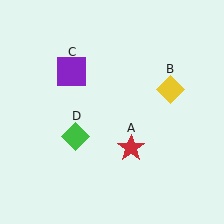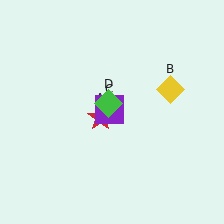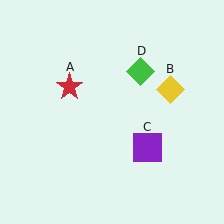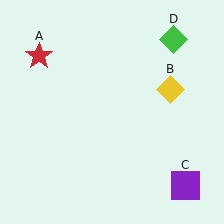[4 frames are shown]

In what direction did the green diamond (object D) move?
The green diamond (object D) moved up and to the right.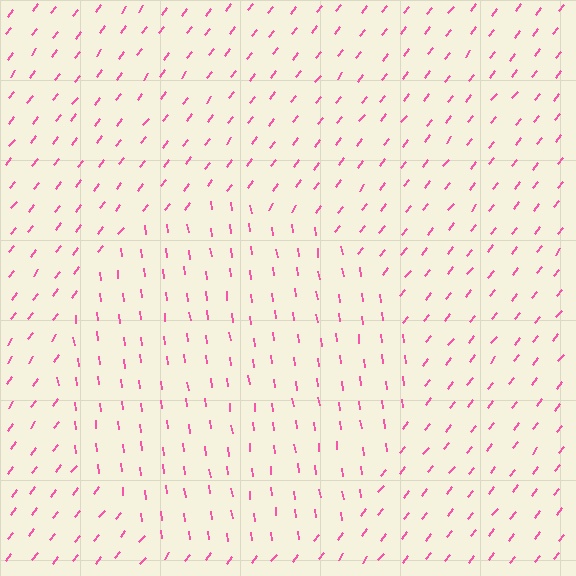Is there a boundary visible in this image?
Yes, there is a texture boundary formed by a change in line orientation.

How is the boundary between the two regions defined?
The boundary is defined purely by a change in line orientation (approximately 45 degrees difference). All lines are the same color and thickness.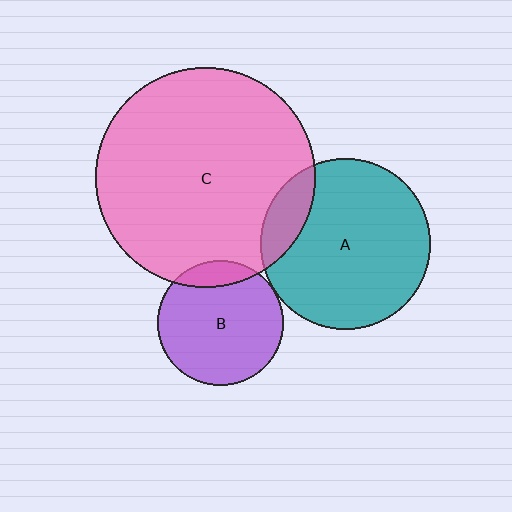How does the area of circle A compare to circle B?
Approximately 1.8 times.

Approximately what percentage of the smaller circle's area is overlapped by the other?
Approximately 15%.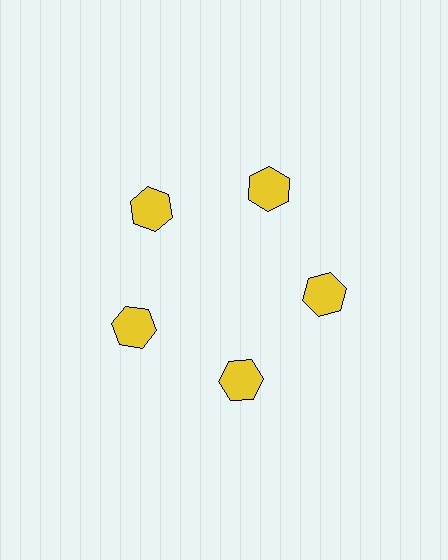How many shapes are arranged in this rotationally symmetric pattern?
There are 5 shapes, arranged in 5 groups of 1.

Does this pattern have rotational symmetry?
Yes, this pattern has 5-fold rotational symmetry. It looks the same after rotating 72 degrees around the center.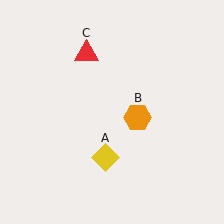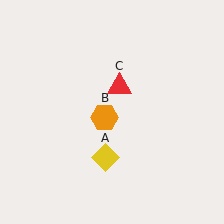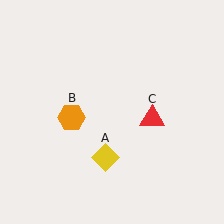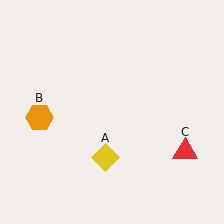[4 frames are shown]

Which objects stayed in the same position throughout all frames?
Yellow diamond (object A) remained stationary.